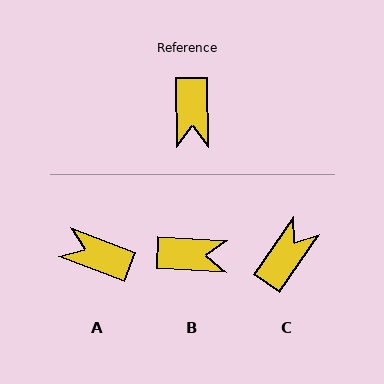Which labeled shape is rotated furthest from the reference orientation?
C, about 145 degrees away.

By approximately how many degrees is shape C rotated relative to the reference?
Approximately 145 degrees counter-clockwise.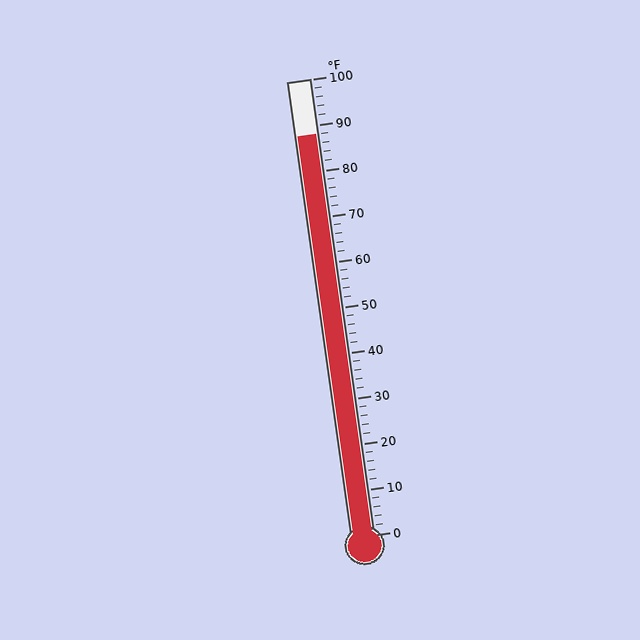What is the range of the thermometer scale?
The thermometer scale ranges from 0°F to 100°F.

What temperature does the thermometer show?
The thermometer shows approximately 88°F.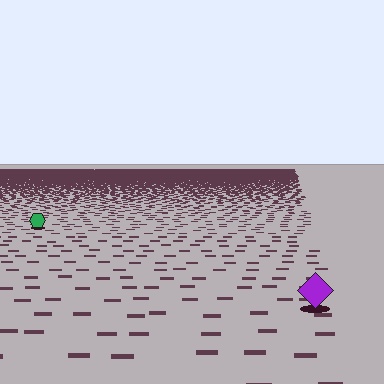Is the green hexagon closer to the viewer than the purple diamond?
No. The purple diamond is closer — you can tell from the texture gradient: the ground texture is coarser near it.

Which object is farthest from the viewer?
The green hexagon is farthest from the viewer. It appears smaller and the ground texture around it is denser.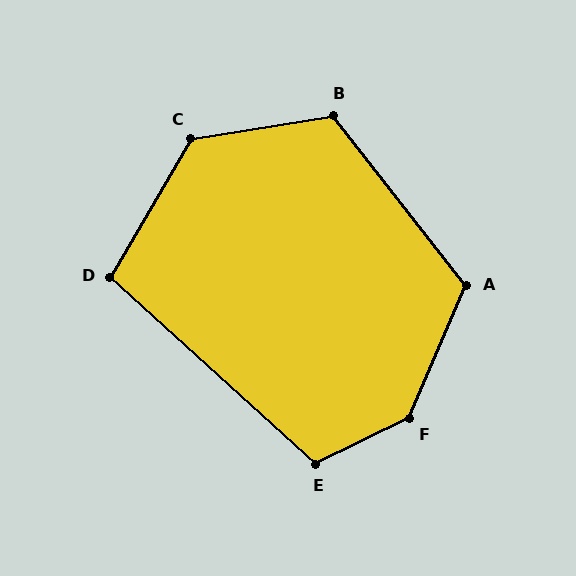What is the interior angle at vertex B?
Approximately 119 degrees (obtuse).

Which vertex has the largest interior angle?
F, at approximately 139 degrees.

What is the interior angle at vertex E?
Approximately 112 degrees (obtuse).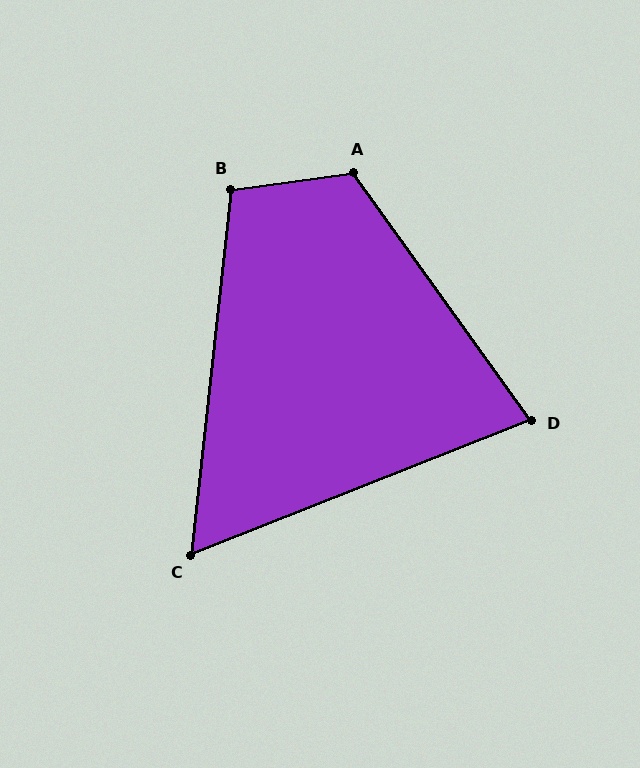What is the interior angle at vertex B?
Approximately 104 degrees (obtuse).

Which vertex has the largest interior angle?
A, at approximately 118 degrees.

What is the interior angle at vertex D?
Approximately 76 degrees (acute).